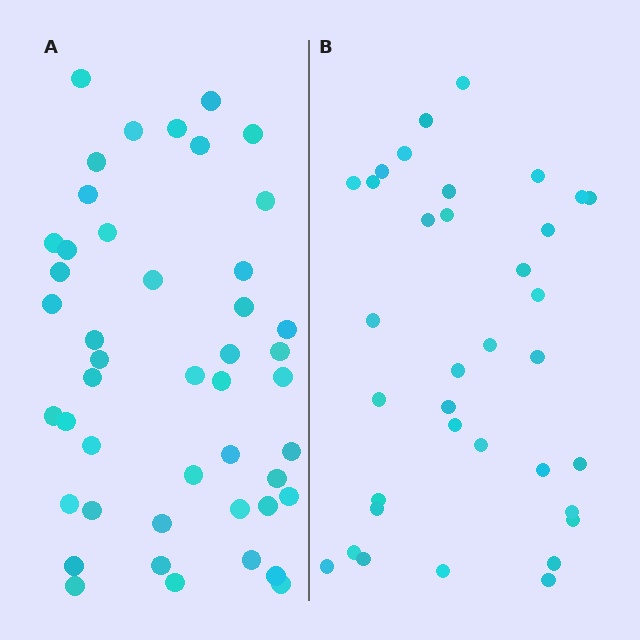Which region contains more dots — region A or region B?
Region A (the left region) has more dots.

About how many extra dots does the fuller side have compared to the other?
Region A has roughly 12 or so more dots than region B.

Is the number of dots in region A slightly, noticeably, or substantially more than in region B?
Region A has noticeably more, but not dramatically so. The ratio is roughly 1.3 to 1.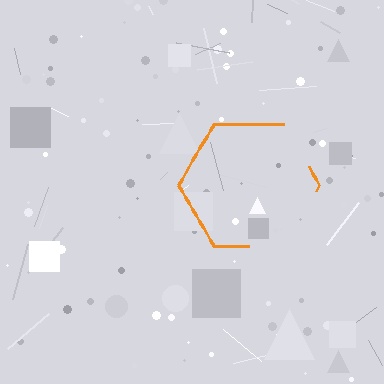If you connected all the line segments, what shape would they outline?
They would outline a hexagon.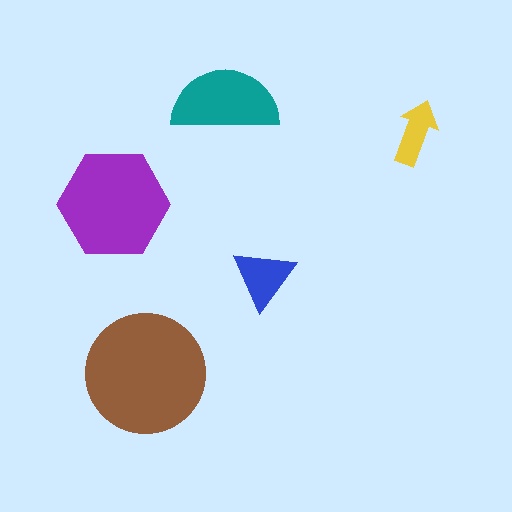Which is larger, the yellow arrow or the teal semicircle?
The teal semicircle.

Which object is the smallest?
The yellow arrow.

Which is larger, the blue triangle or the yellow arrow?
The blue triangle.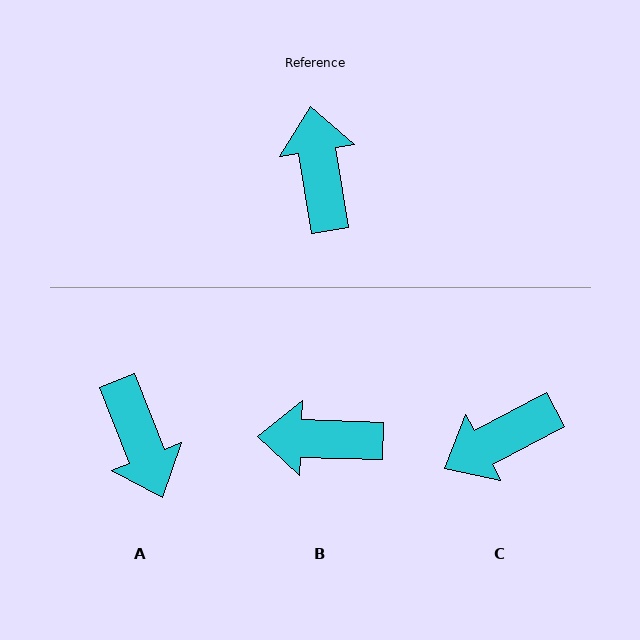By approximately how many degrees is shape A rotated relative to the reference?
Approximately 168 degrees clockwise.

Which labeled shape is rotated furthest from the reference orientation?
A, about 168 degrees away.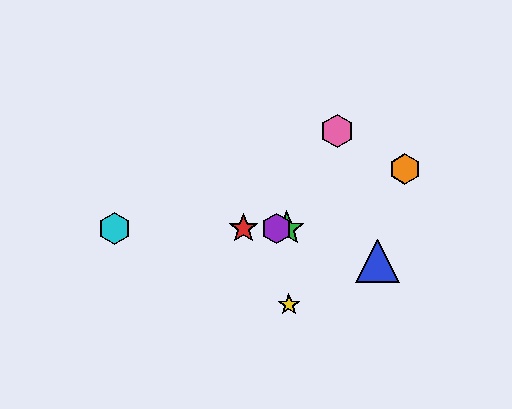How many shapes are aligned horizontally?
4 shapes (the red star, the green star, the purple hexagon, the cyan hexagon) are aligned horizontally.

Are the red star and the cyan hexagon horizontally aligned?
Yes, both are at y≈229.